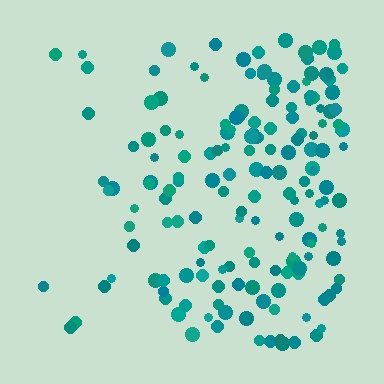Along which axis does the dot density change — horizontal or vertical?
Horizontal.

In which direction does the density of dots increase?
From left to right, with the right side densest.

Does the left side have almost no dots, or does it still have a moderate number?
Still a moderate number, just noticeably fewer than the right.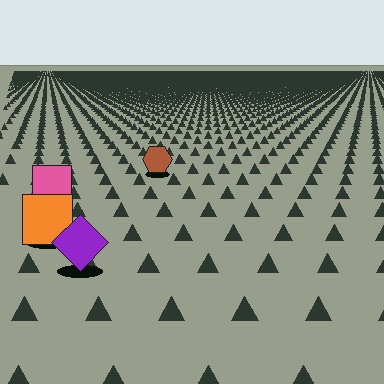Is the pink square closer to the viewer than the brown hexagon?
Yes. The pink square is closer — you can tell from the texture gradient: the ground texture is coarser near it.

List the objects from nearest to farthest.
From nearest to farthest: the purple diamond, the orange square, the pink square, the brown hexagon.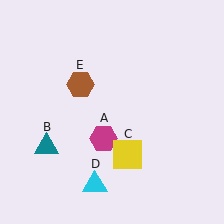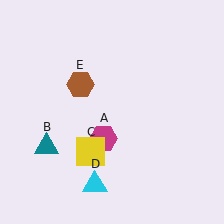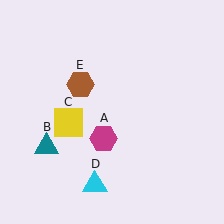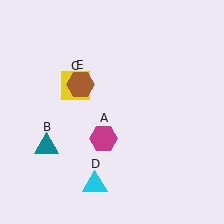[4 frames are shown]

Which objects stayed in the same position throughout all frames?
Magenta hexagon (object A) and teal triangle (object B) and cyan triangle (object D) and brown hexagon (object E) remained stationary.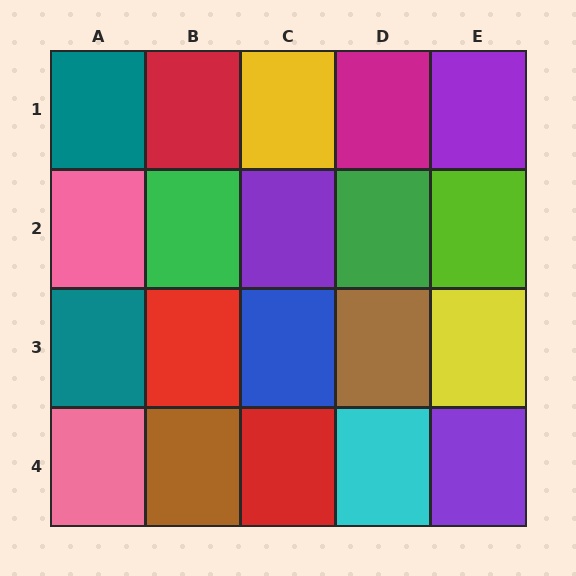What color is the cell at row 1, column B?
Red.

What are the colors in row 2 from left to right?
Pink, green, purple, green, lime.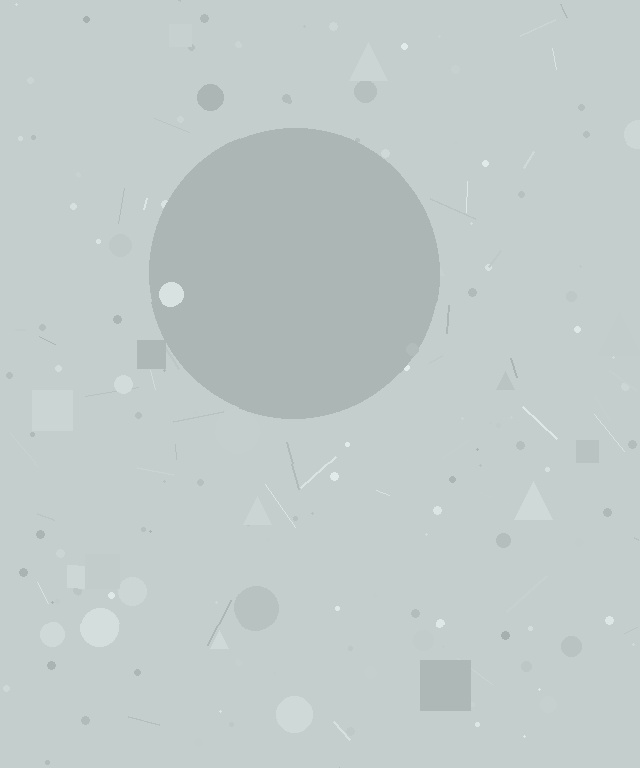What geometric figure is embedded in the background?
A circle is embedded in the background.